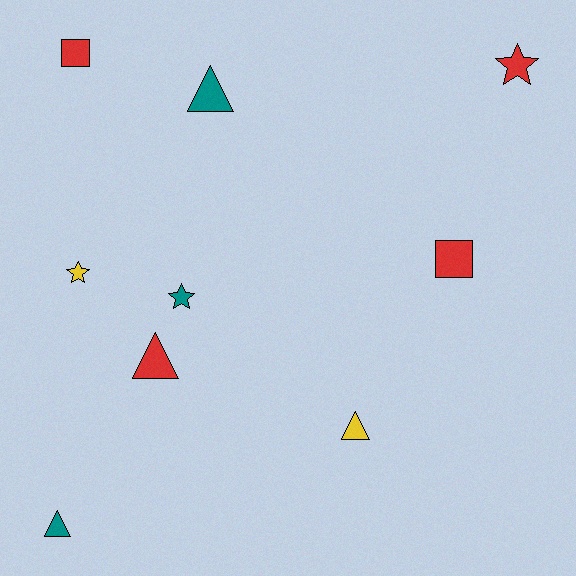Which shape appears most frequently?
Triangle, with 4 objects.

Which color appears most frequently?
Red, with 4 objects.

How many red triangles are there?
There is 1 red triangle.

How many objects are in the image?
There are 9 objects.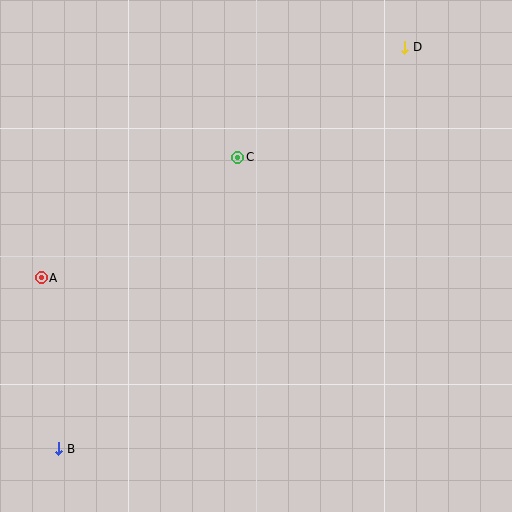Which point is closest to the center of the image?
Point C at (238, 157) is closest to the center.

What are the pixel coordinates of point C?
Point C is at (238, 157).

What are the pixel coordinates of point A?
Point A is at (41, 278).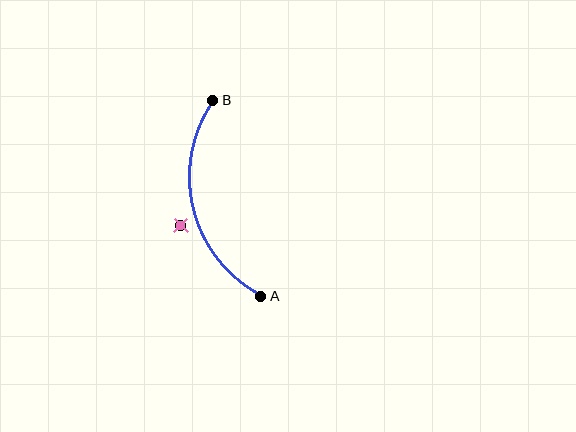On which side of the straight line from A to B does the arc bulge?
The arc bulges to the left of the straight line connecting A and B.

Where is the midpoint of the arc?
The arc midpoint is the point on the curve farthest from the straight line joining A and B. It sits to the left of that line.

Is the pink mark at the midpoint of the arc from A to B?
No — the pink mark does not lie on the arc at all. It sits slightly outside the curve.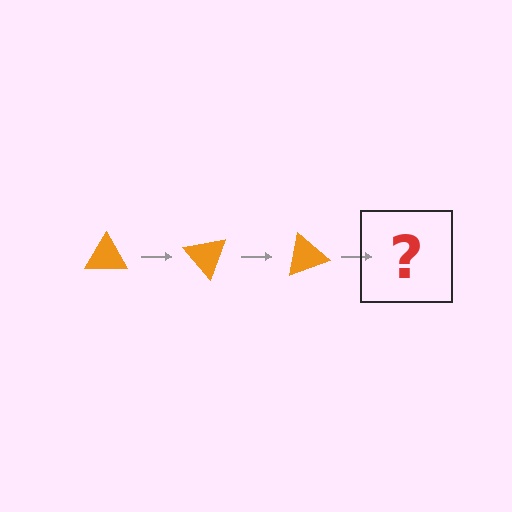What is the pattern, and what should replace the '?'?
The pattern is that the triangle rotates 50 degrees each step. The '?' should be an orange triangle rotated 150 degrees.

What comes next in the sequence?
The next element should be an orange triangle rotated 150 degrees.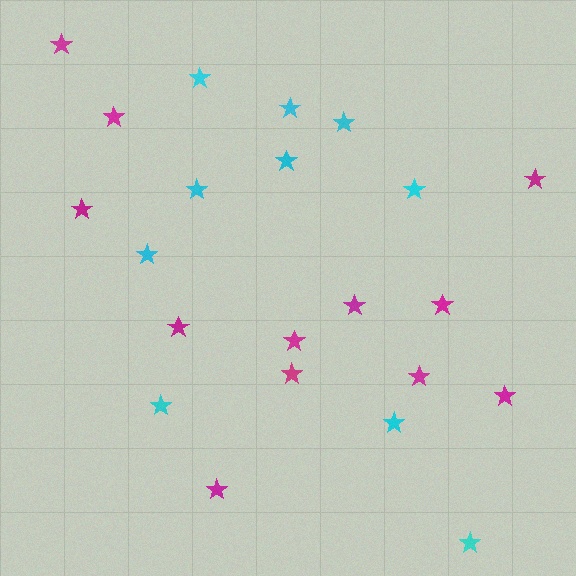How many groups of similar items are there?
There are 2 groups: one group of cyan stars (10) and one group of magenta stars (12).